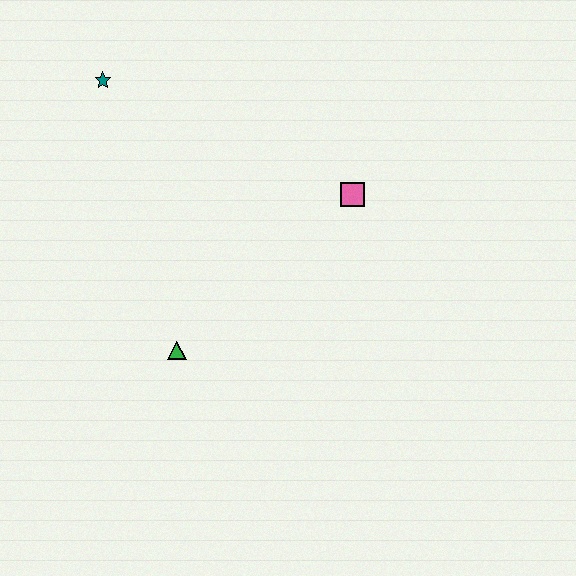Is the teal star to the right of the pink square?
No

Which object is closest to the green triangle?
The pink square is closest to the green triangle.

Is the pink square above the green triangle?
Yes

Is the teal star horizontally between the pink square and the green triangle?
No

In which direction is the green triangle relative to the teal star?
The green triangle is below the teal star.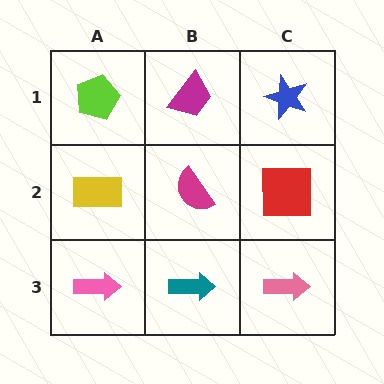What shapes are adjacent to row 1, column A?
A yellow rectangle (row 2, column A), a magenta trapezoid (row 1, column B).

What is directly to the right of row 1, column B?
A blue star.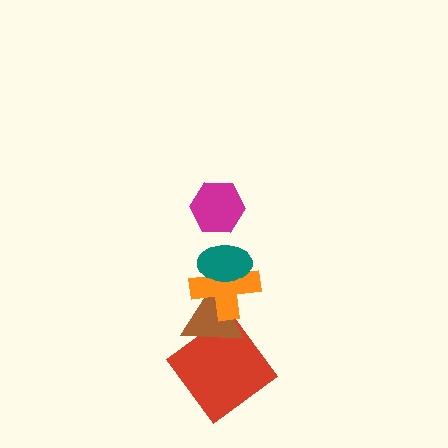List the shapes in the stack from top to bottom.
From top to bottom: the magenta hexagon, the teal ellipse, the orange cross, the brown triangle, the red diamond.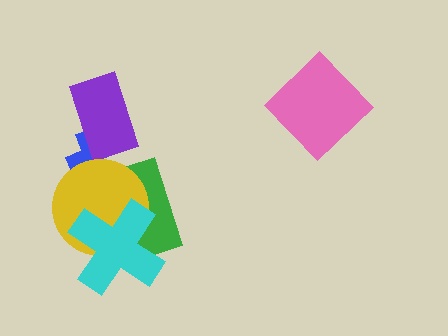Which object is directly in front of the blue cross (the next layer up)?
The purple rectangle is directly in front of the blue cross.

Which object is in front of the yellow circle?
The cyan cross is in front of the yellow circle.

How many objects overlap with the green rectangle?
2 objects overlap with the green rectangle.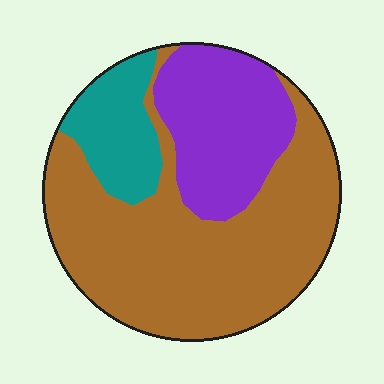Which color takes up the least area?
Teal, at roughly 15%.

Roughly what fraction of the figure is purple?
Purple covers roughly 25% of the figure.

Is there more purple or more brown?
Brown.